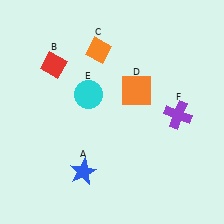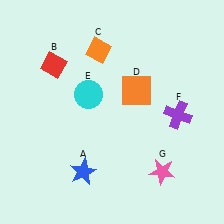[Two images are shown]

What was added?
A pink star (G) was added in Image 2.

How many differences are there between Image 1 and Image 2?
There is 1 difference between the two images.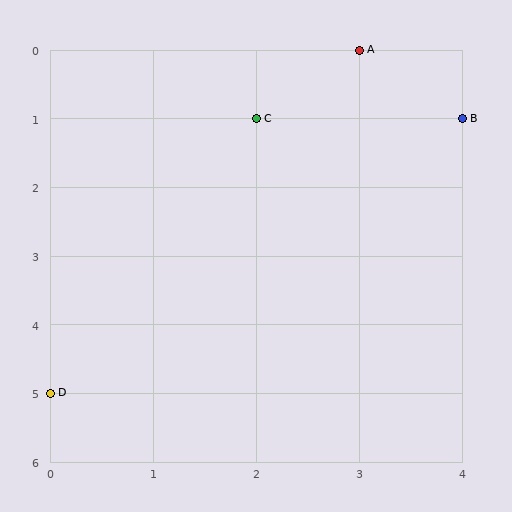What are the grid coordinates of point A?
Point A is at grid coordinates (3, 0).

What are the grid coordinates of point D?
Point D is at grid coordinates (0, 5).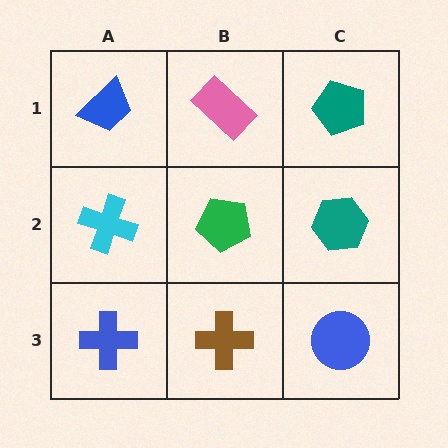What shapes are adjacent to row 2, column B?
A pink rectangle (row 1, column B), a brown cross (row 3, column B), a cyan cross (row 2, column A), a teal hexagon (row 2, column C).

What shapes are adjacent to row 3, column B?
A green pentagon (row 2, column B), a blue cross (row 3, column A), a blue circle (row 3, column C).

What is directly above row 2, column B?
A pink rectangle.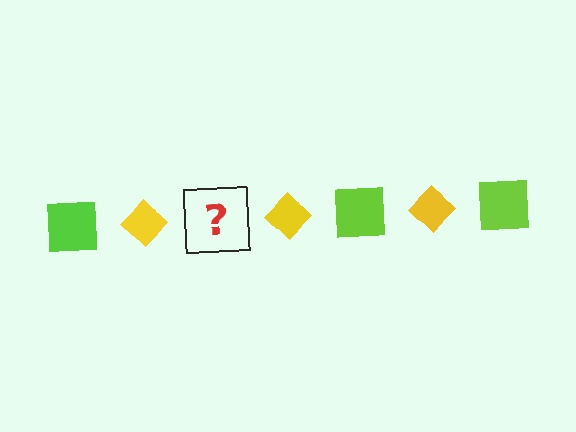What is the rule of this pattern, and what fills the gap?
The rule is that the pattern alternates between lime square and yellow diamond. The gap should be filled with a lime square.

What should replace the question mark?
The question mark should be replaced with a lime square.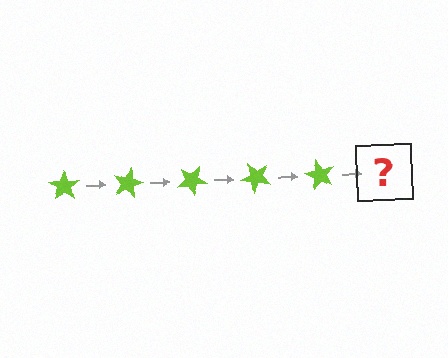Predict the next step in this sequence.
The next step is a lime star rotated 75 degrees.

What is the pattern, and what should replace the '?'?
The pattern is that the star rotates 15 degrees each step. The '?' should be a lime star rotated 75 degrees.